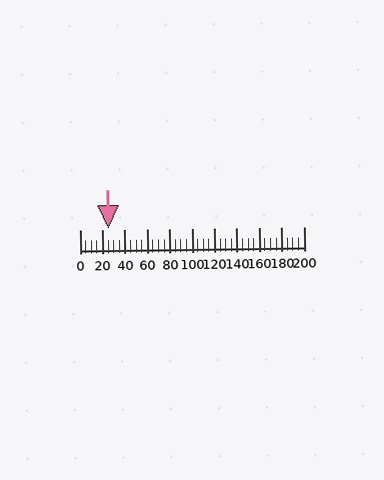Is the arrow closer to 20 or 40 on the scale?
The arrow is closer to 20.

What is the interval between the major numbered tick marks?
The major tick marks are spaced 20 units apart.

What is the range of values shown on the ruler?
The ruler shows values from 0 to 200.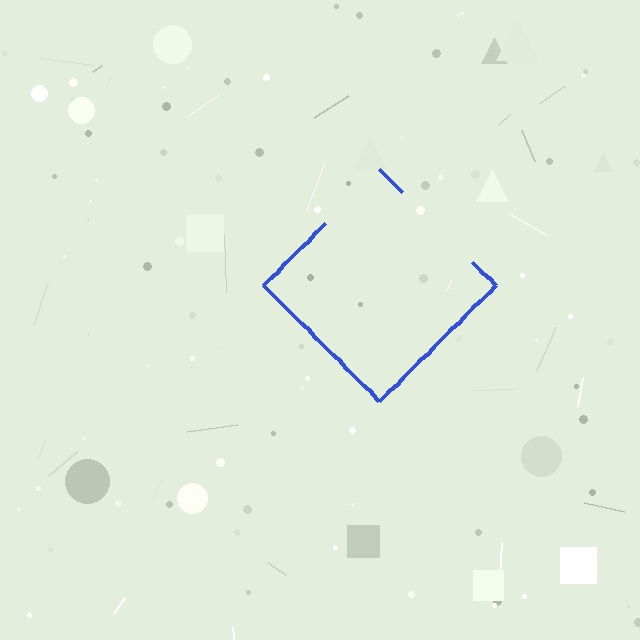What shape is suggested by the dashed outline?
The dashed outline suggests a diamond.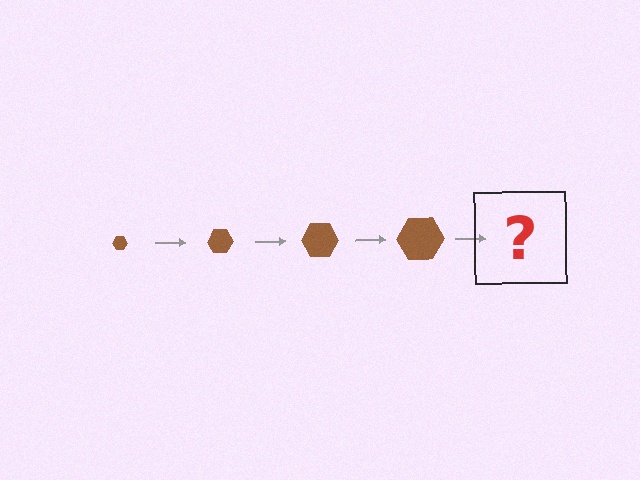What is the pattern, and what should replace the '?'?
The pattern is that the hexagon gets progressively larger each step. The '?' should be a brown hexagon, larger than the previous one.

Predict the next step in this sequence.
The next step is a brown hexagon, larger than the previous one.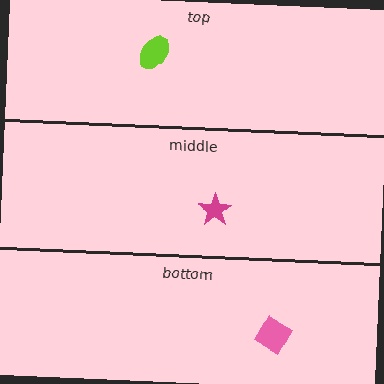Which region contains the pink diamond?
The bottom region.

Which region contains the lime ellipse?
The top region.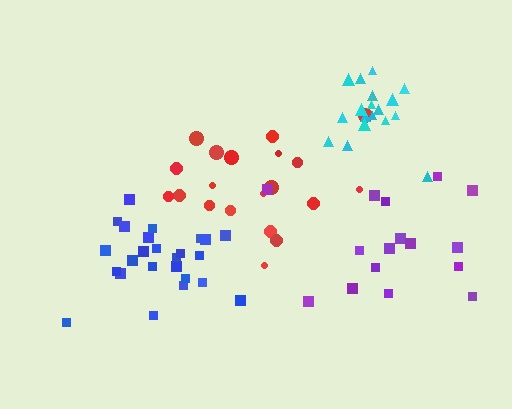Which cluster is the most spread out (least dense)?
Purple.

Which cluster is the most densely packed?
Blue.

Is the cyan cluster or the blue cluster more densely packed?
Blue.